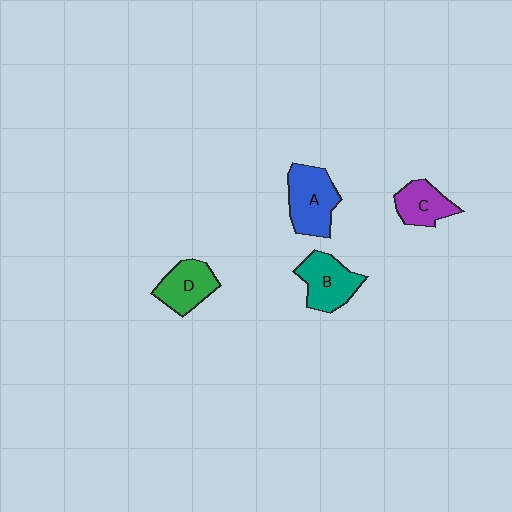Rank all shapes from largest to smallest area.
From largest to smallest: A (blue), B (teal), D (green), C (purple).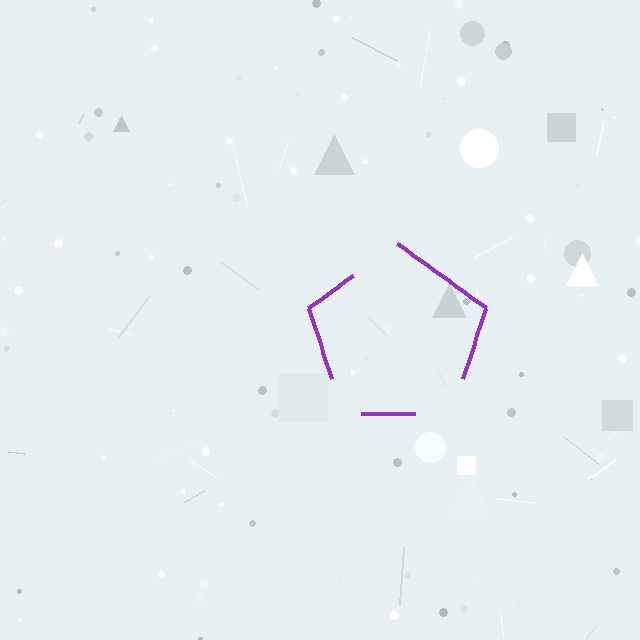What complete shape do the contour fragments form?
The contour fragments form a pentagon.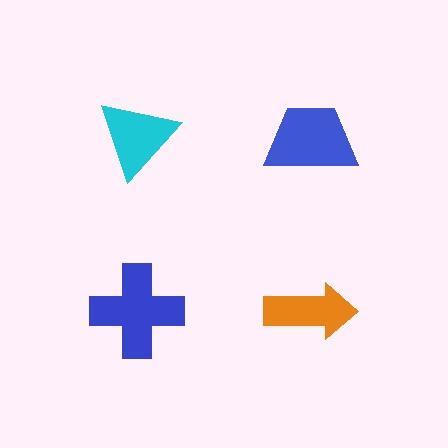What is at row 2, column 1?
A blue cross.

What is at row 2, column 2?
An orange arrow.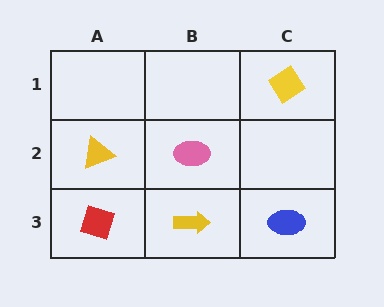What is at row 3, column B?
A yellow arrow.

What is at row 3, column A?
A red diamond.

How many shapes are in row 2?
2 shapes.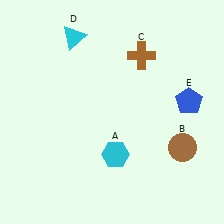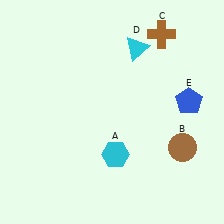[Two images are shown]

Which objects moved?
The objects that moved are: the brown cross (C), the cyan triangle (D).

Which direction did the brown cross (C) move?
The brown cross (C) moved up.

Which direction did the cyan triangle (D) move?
The cyan triangle (D) moved right.